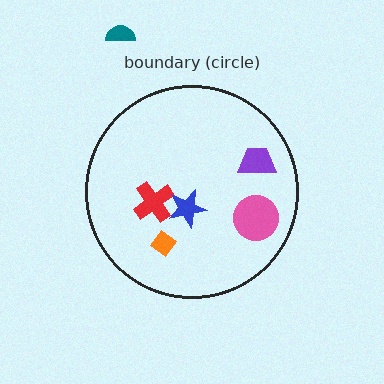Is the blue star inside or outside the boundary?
Inside.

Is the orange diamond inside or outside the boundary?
Inside.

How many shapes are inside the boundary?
5 inside, 1 outside.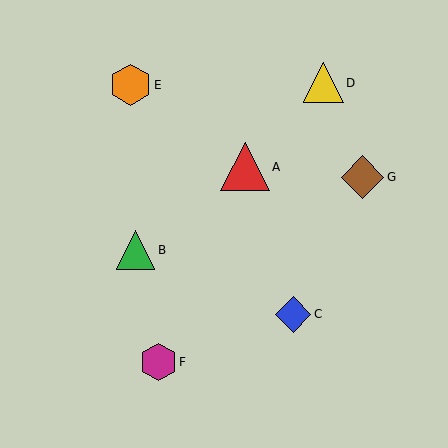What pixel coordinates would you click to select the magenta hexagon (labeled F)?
Click at (158, 362) to select the magenta hexagon F.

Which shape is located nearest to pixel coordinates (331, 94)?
The yellow triangle (labeled D) at (323, 83) is nearest to that location.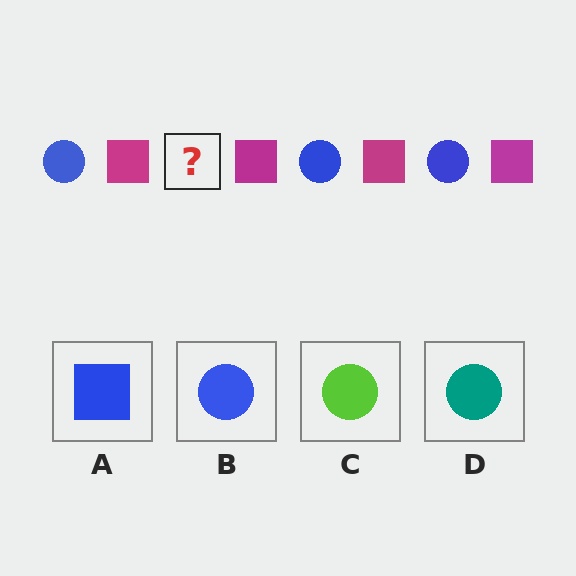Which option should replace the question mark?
Option B.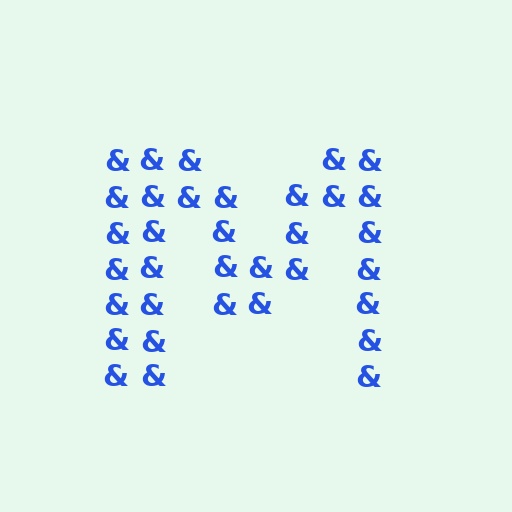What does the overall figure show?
The overall figure shows the letter M.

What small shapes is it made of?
It is made of small ampersands.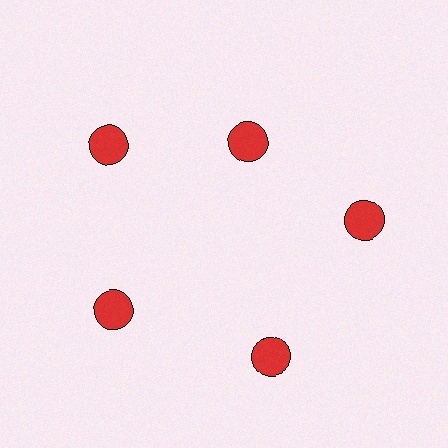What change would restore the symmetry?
The symmetry would be restored by moving it outward, back onto the ring so that all 5 circles sit at equal angles and equal distance from the center.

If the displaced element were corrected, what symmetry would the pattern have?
It would have 5-fold rotational symmetry — the pattern would map onto itself every 72 degrees.